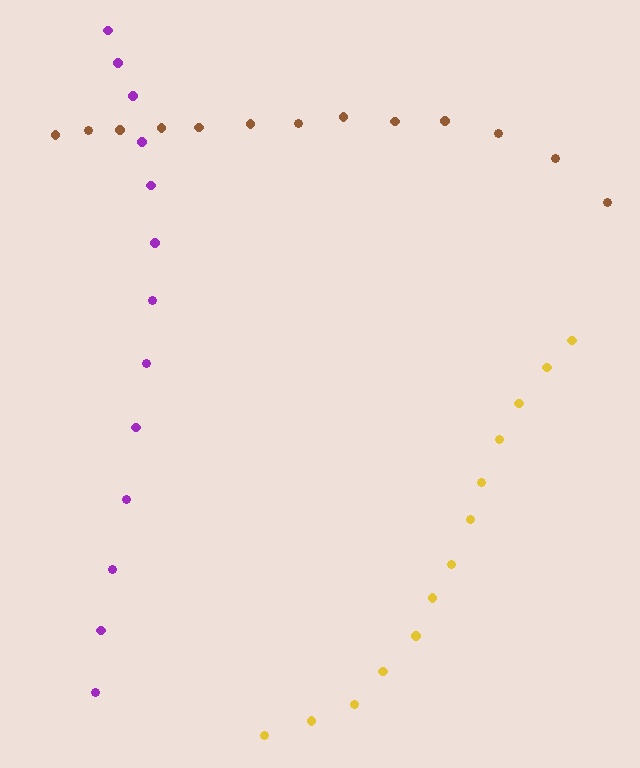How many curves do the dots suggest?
There are 3 distinct paths.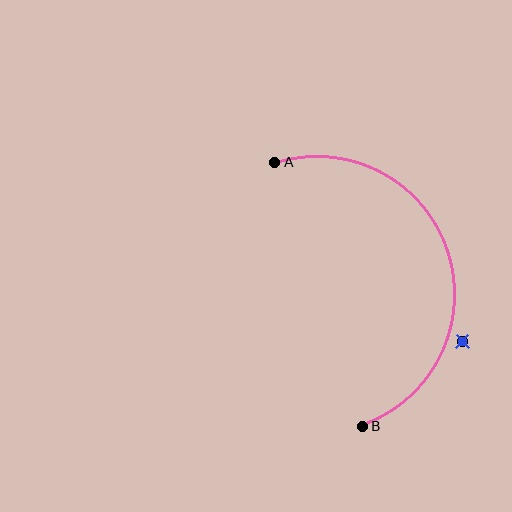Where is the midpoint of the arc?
The arc midpoint is the point on the curve farthest from the straight line joining A and B. It sits to the right of that line.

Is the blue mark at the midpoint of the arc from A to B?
No — the blue mark does not lie on the arc at all. It sits slightly outside the curve.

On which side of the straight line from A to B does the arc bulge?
The arc bulges to the right of the straight line connecting A and B.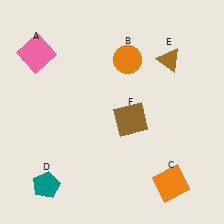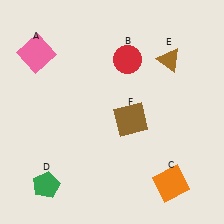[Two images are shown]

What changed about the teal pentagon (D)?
In Image 1, D is teal. In Image 2, it changed to green.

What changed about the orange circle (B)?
In Image 1, B is orange. In Image 2, it changed to red.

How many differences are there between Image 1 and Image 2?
There are 2 differences between the two images.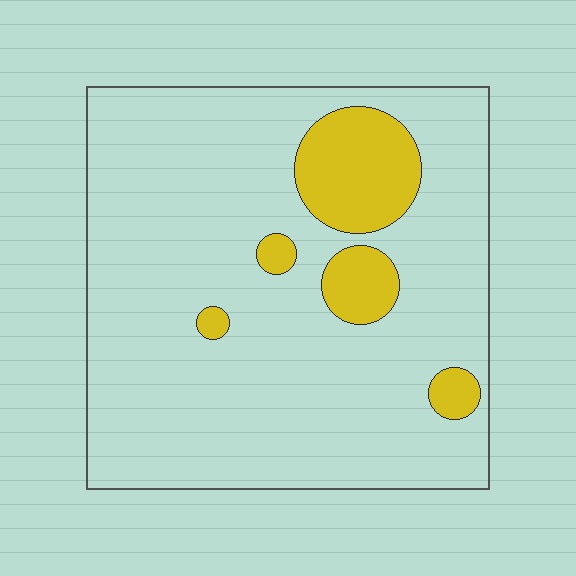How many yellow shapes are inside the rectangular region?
5.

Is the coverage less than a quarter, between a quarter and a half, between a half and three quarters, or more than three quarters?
Less than a quarter.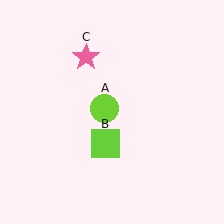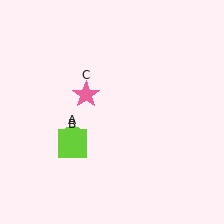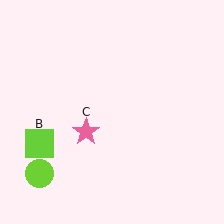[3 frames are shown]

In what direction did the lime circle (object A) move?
The lime circle (object A) moved down and to the left.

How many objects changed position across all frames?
3 objects changed position: lime circle (object A), lime square (object B), pink star (object C).